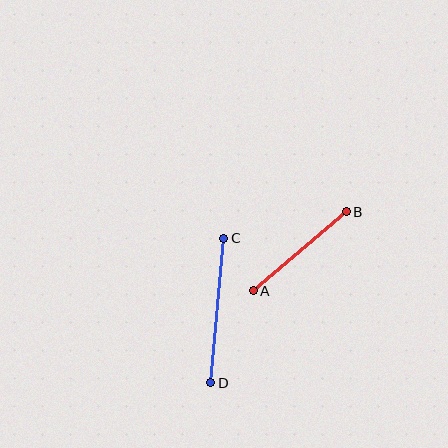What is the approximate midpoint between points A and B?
The midpoint is at approximately (300, 251) pixels.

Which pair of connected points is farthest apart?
Points C and D are farthest apart.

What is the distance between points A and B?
The distance is approximately 122 pixels.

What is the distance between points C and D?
The distance is approximately 145 pixels.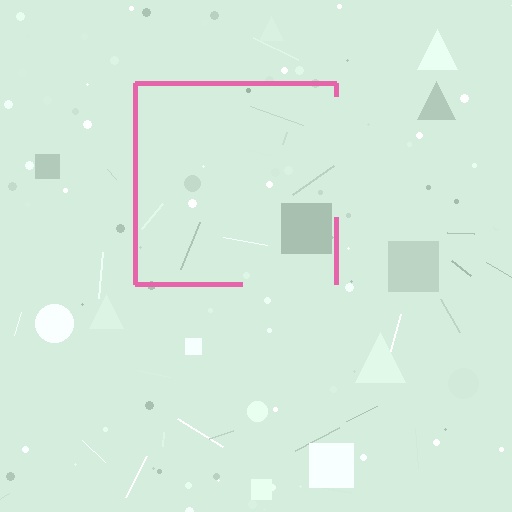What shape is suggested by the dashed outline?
The dashed outline suggests a square.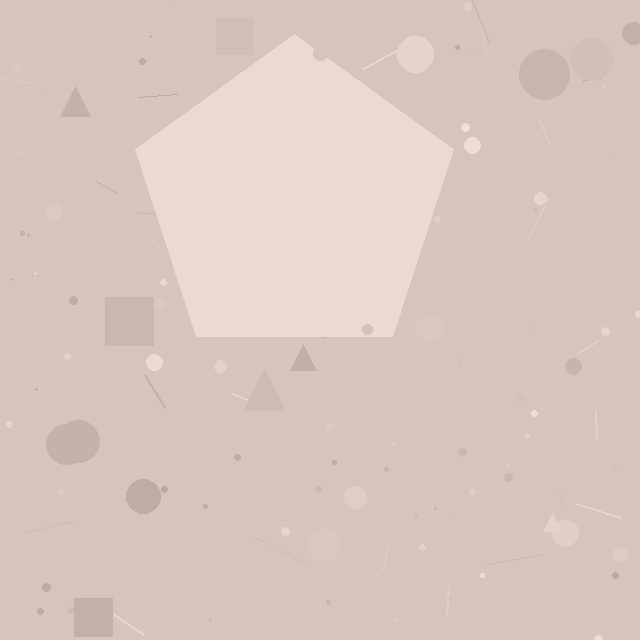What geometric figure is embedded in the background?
A pentagon is embedded in the background.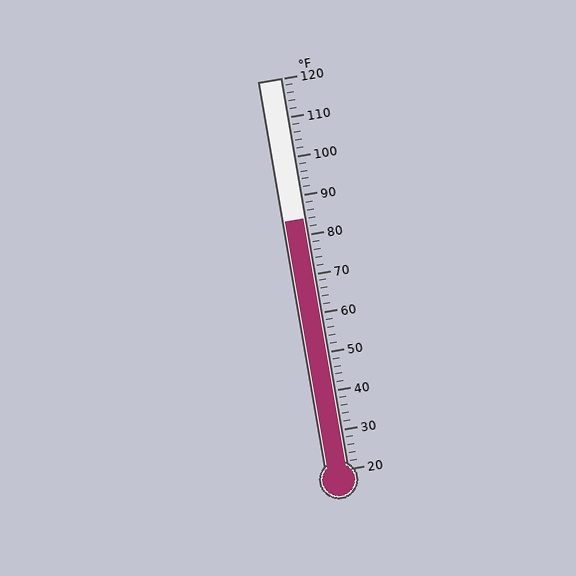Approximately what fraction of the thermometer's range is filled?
The thermometer is filled to approximately 65% of its range.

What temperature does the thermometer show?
The thermometer shows approximately 84°F.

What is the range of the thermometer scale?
The thermometer scale ranges from 20°F to 120°F.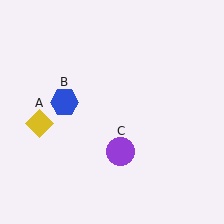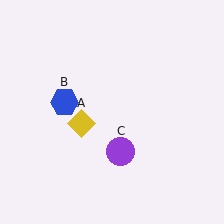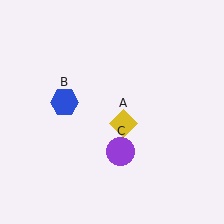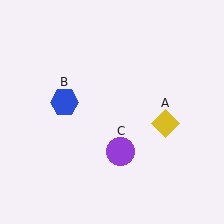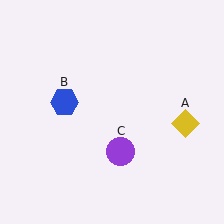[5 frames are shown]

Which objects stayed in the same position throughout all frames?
Blue hexagon (object B) and purple circle (object C) remained stationary.